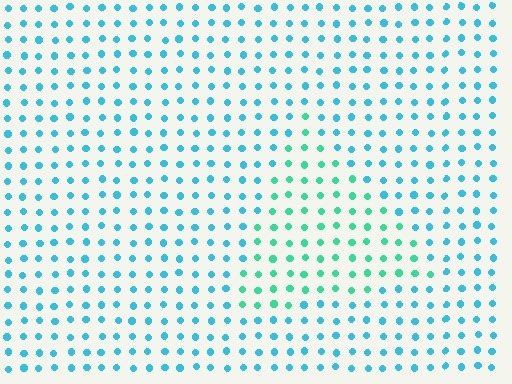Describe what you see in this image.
The image is filled with small cyan elements in a uniform arrangement. A triangle-shaped region is visible where the elements are tinted to a slightly different hue, forming a subtle color boundary.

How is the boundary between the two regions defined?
The boundary is defined purely by a slight shift in hue (about 34 degrees). Spacing, size, and orientation are identical on both sides.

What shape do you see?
I see a triangle.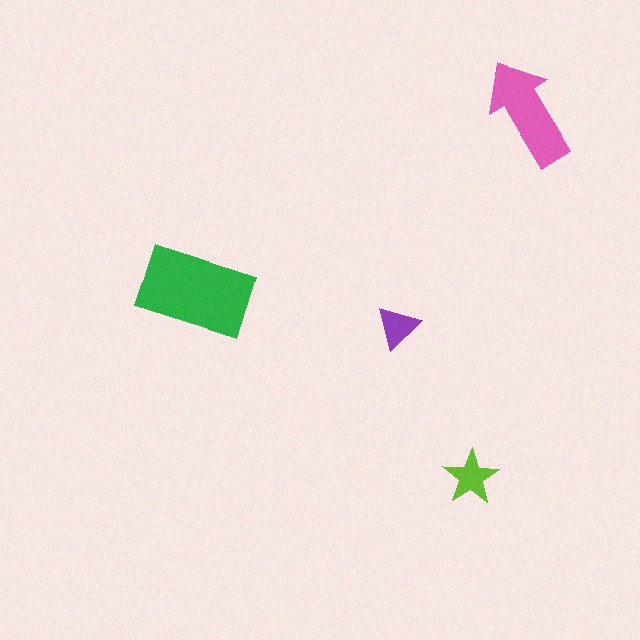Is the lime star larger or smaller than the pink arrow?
Smaller.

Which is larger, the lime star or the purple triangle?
The lime star.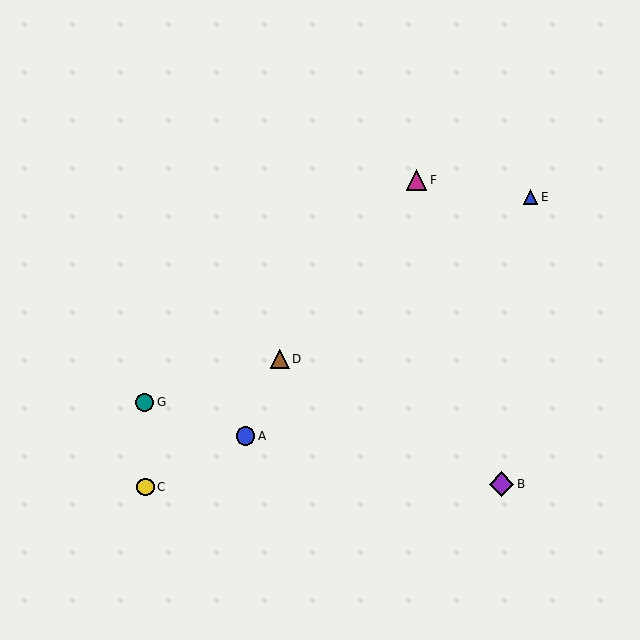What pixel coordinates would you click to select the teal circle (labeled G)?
Click at (145, 402) to select the teal circle G.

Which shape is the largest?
The purple diamond (labeled B) is the largest.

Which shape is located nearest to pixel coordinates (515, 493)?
The purple diamond (labeled B) at (502, 484) is nearest to that location.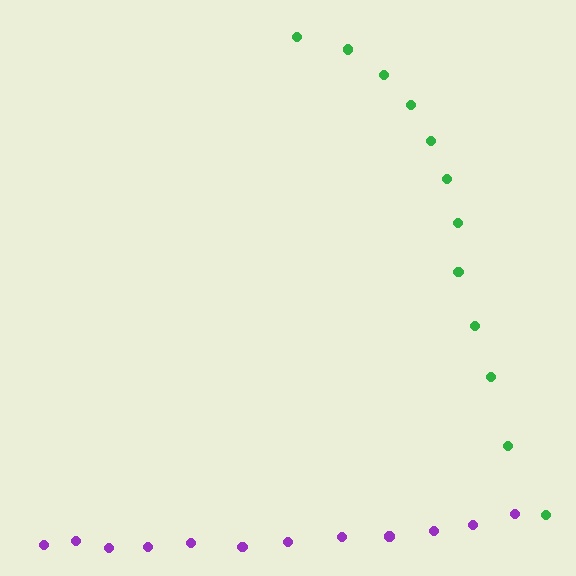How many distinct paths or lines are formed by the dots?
There are 2 distinct paths.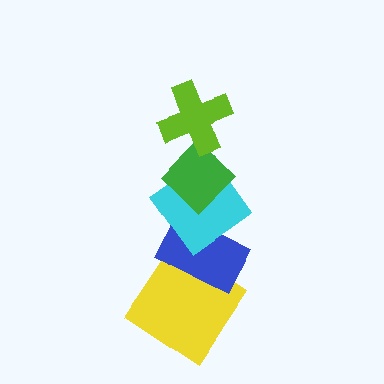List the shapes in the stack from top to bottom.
From top to bottom: the lime cross, the green diamond, the cyan diamond, the blue rectangle, the yellow diamond.